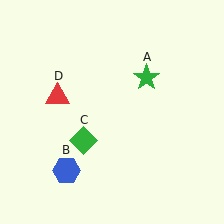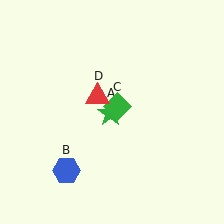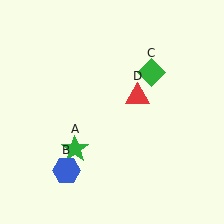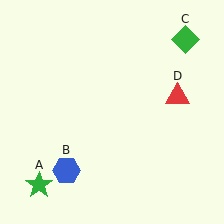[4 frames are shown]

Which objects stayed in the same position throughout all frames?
Blue hexagon (object B) remained stationary.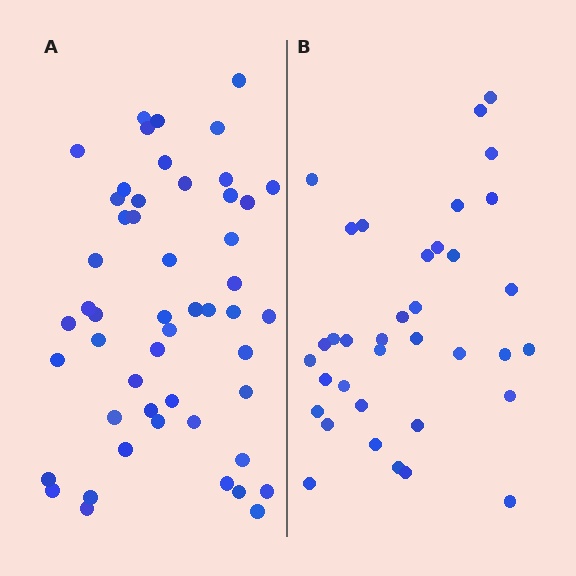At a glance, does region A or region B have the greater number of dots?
Region A (the left region) has more dots.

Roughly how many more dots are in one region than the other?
Region A has approximately 15 more dots than region B.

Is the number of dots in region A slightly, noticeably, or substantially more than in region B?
Region A has noticeably more, but not dramatically so. The ratio is roughly 1.4 to 1.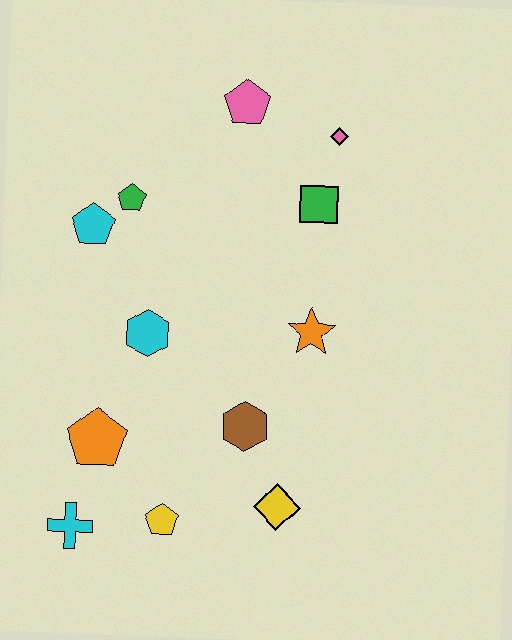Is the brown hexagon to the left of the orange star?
Yes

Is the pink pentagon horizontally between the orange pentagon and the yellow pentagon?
No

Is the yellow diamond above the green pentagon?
No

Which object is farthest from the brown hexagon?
The pink pentagon is farthest from the brown hexagon.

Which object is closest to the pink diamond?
The green square is closest to the pink diamond.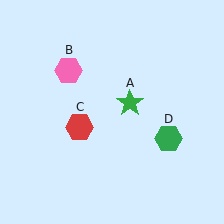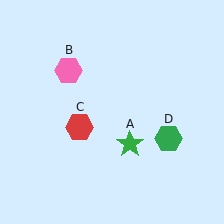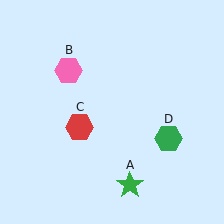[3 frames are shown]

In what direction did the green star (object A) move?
The green star (object A) moved down.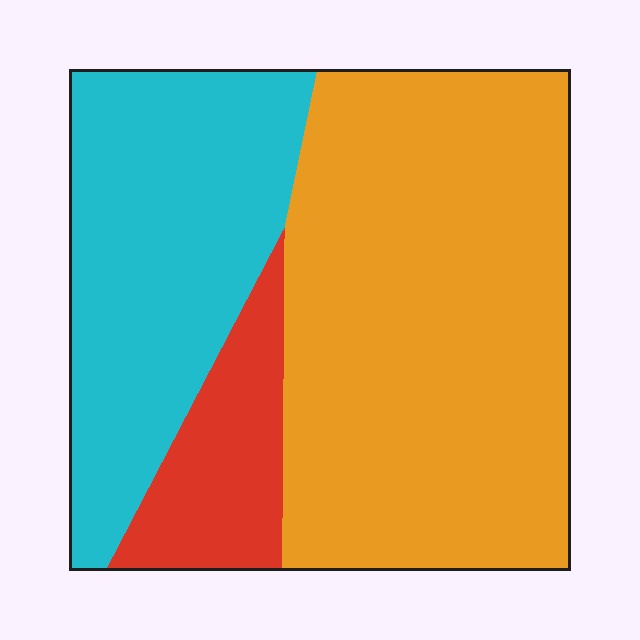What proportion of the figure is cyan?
Cyan covers 32% of the figure.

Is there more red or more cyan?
Cyan.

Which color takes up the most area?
Orange, at roughly 55%.